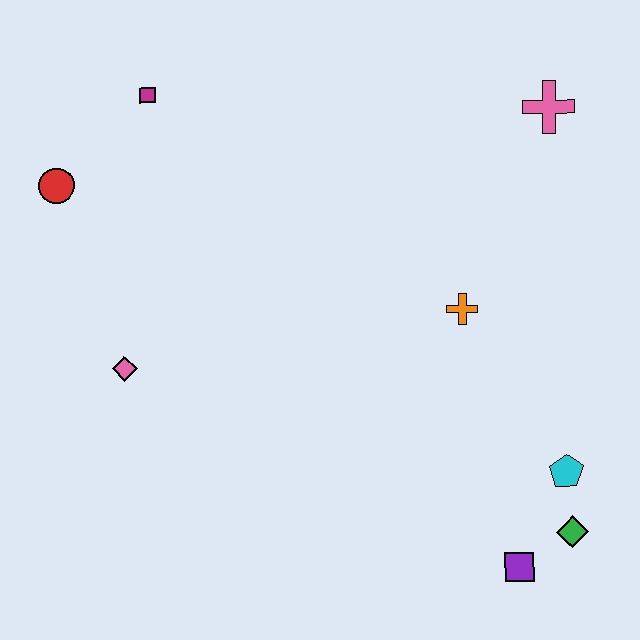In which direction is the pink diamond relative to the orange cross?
The pink diamond is to the left of the orange cross.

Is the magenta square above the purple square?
Yes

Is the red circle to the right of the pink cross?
No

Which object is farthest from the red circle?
The green diamond is farthest from the red circle.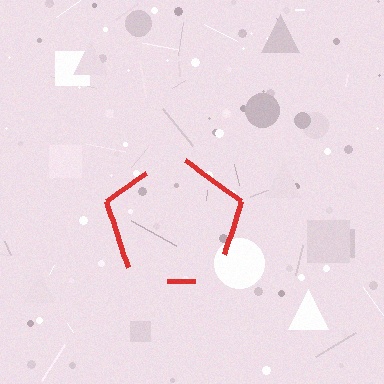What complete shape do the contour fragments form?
The contour fragments form a pentagon.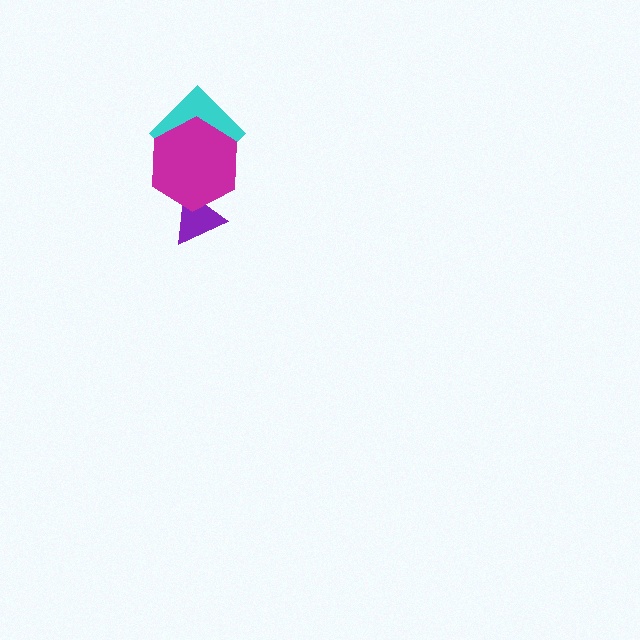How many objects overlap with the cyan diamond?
1 object overlaps with the cyan diamond.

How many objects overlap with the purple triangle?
1 object overlaps with the purple triangle.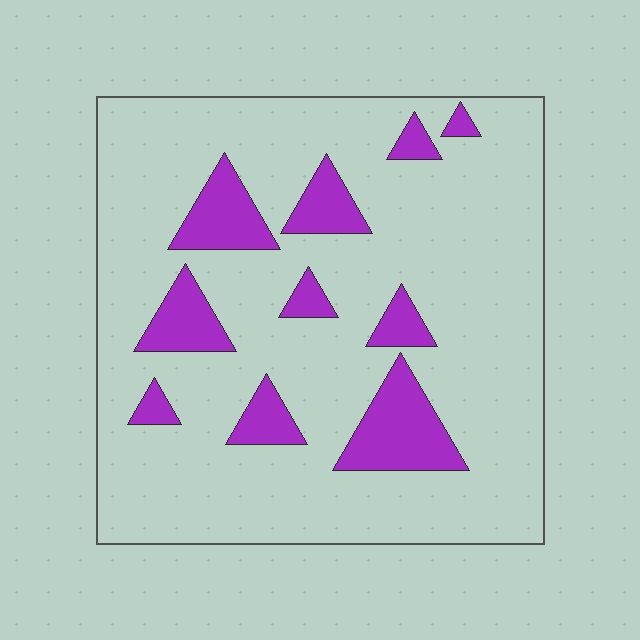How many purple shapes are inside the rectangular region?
10.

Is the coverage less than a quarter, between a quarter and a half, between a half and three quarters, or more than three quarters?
Less than a quarter.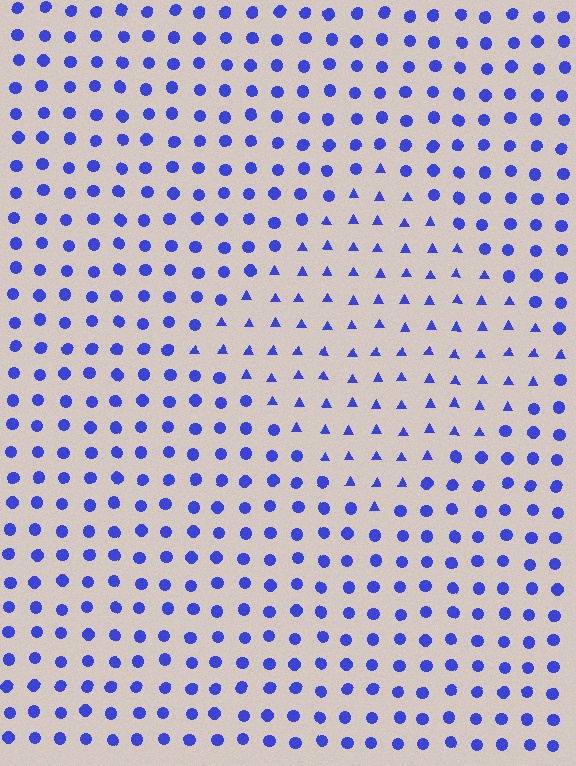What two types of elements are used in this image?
The image uses triangles inside the diamond region and circles outside it.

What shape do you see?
I see a diamond.